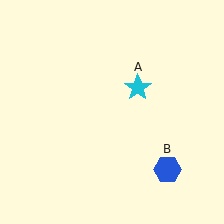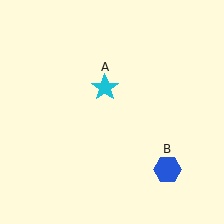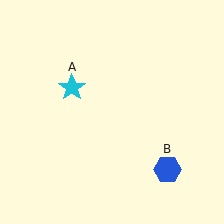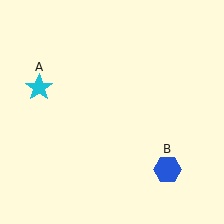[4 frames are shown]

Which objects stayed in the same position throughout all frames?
Blue hexagon (object B) remained stationary.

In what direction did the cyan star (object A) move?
The cyan star (object A) moved left.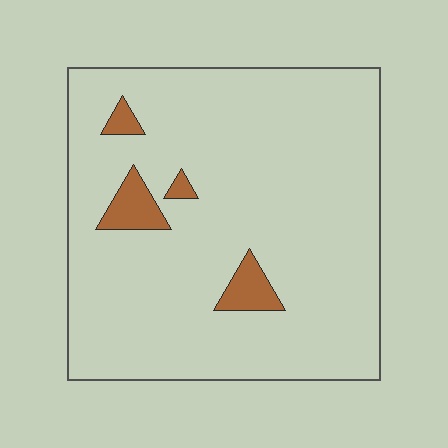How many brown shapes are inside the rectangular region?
4.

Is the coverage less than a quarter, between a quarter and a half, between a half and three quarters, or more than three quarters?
Less than a quarter.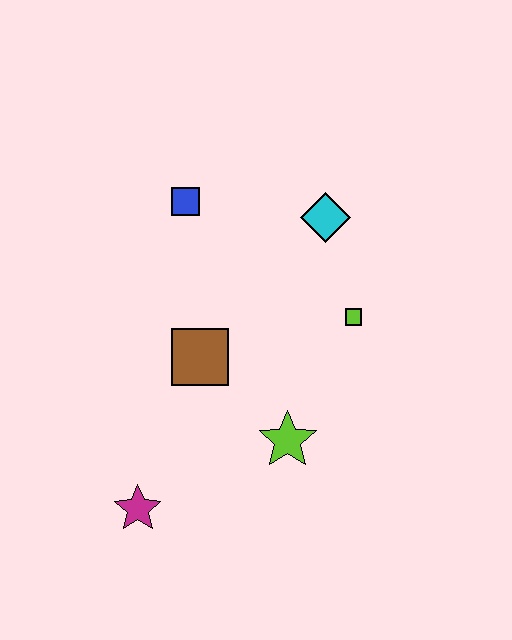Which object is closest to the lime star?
The brown square is closest to the lime star.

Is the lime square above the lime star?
Yes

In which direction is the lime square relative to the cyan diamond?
The lime square is below the cyan diamond.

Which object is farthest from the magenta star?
The cyan diamond is farthest from the magenta star.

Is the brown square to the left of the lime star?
Yes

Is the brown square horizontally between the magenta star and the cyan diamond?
Yes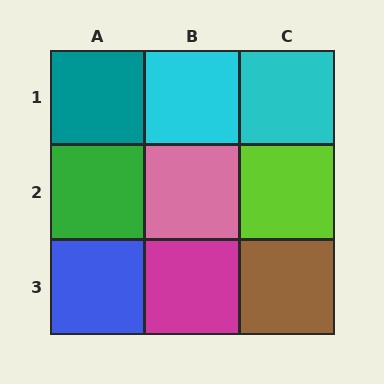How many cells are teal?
1 cell is teal.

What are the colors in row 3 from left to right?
Blue, magenta, brown.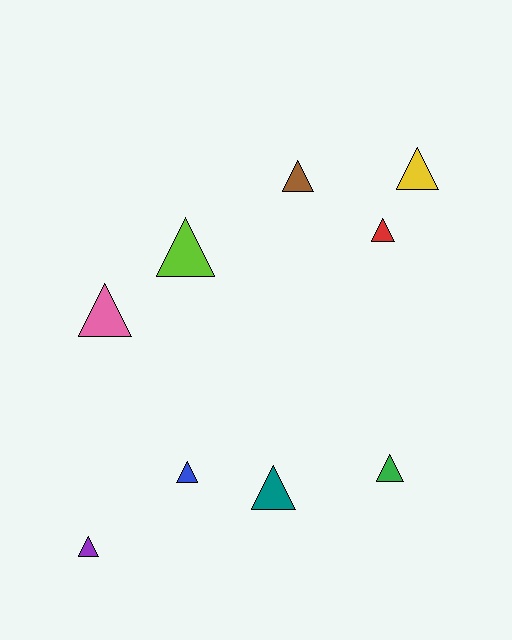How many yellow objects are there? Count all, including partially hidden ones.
There is 1 yellow object.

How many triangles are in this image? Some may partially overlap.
There are 9 triangles.